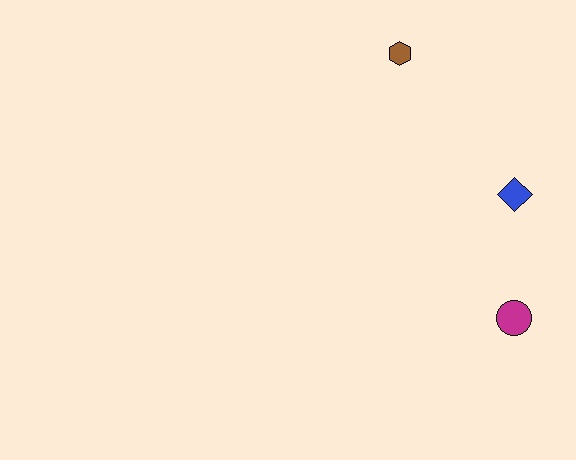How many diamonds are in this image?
There is 1 diamond.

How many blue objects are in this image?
There is 1 blue object.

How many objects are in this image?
There are 3 objects.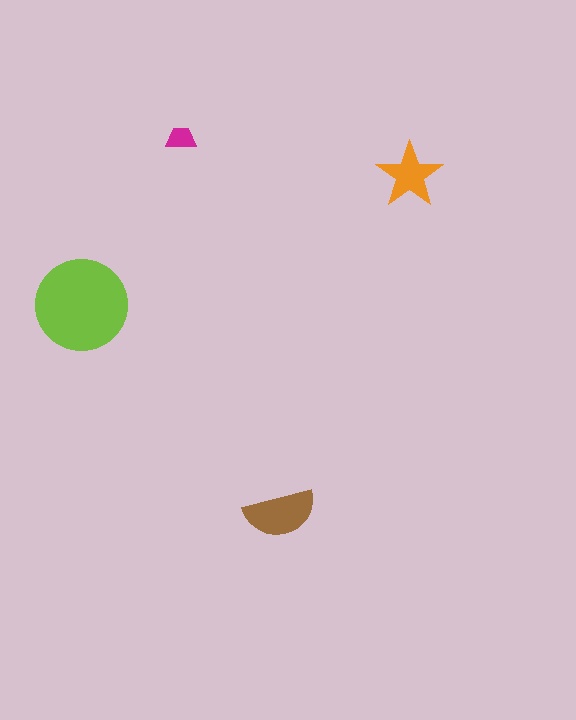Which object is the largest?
The lime circle.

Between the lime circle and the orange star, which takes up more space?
The lime circle.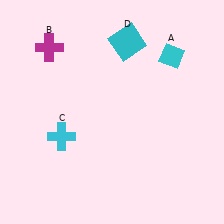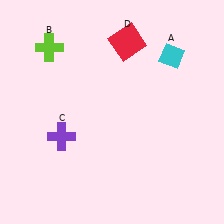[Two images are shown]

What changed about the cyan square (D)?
In Image 1, D is cyan. In Image 2, it changed to red.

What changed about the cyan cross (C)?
In Image 1, C is cyan. In Image 2, it changed to purple.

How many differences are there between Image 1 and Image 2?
There are 3 differences between the two images.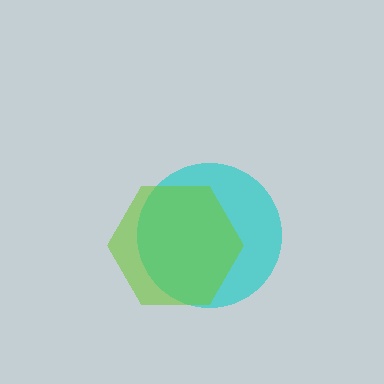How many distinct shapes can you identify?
There are 2 distinct shapes: a cyan circle, a lime hexagon.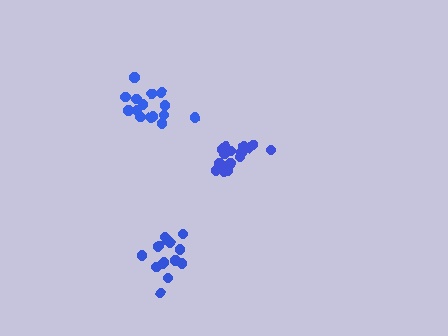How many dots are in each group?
Group 1: 16 dots, Group 2: 15 dots, Group 3: 15 dots (46 total).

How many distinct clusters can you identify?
There are 3 distinct clusters.